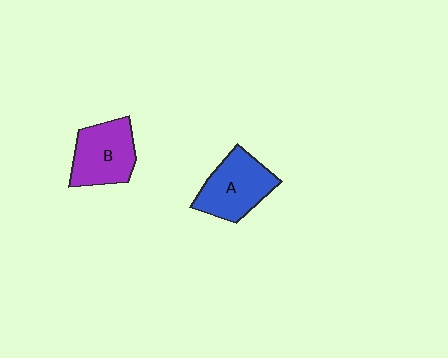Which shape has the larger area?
Shape A (blue).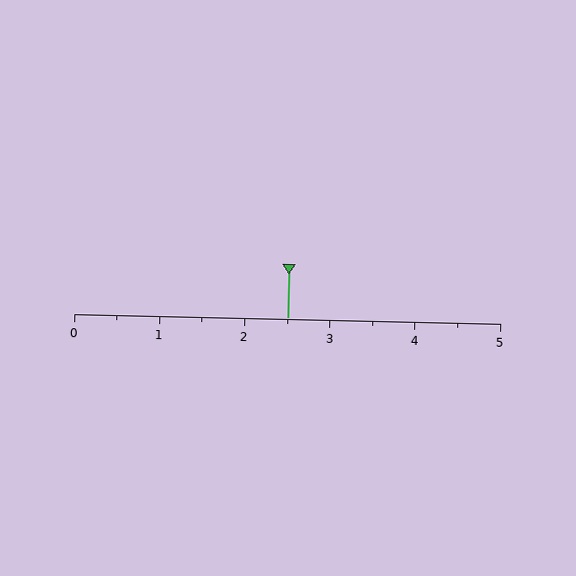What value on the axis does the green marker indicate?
The marker indicates approximately 2.5.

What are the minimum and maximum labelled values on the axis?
The axis runs from 0 to 5.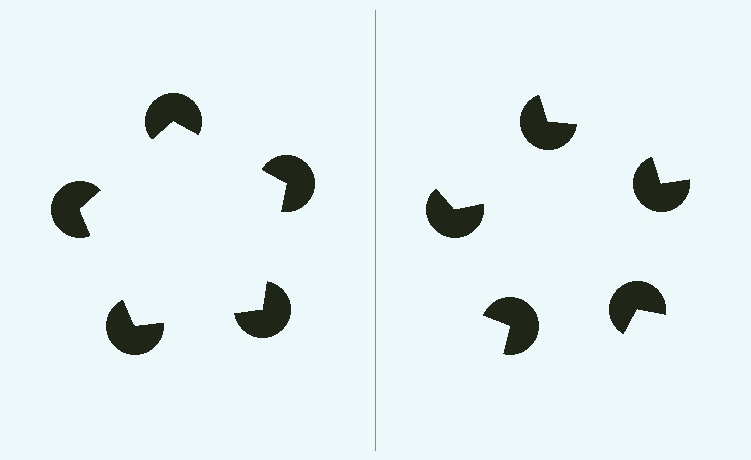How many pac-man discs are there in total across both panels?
10 — 5 on each side.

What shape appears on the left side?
An illusory pentagon.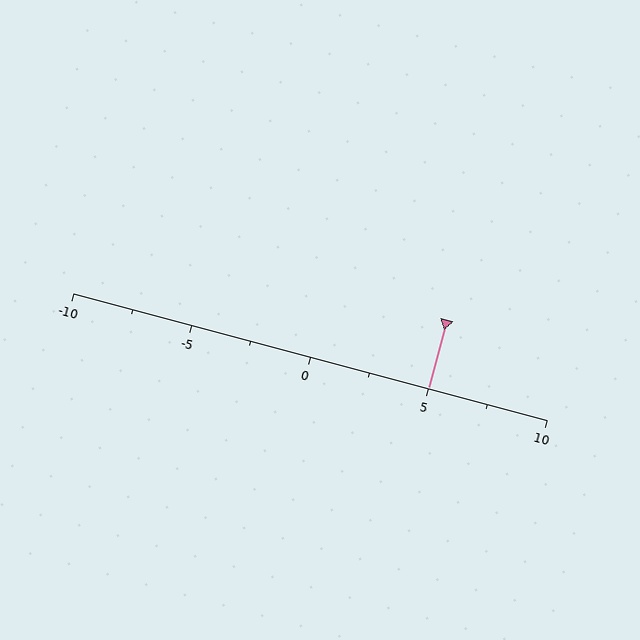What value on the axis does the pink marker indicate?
The marker indicates approximately 5.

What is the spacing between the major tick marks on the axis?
The major ticks are spaced 5 apart.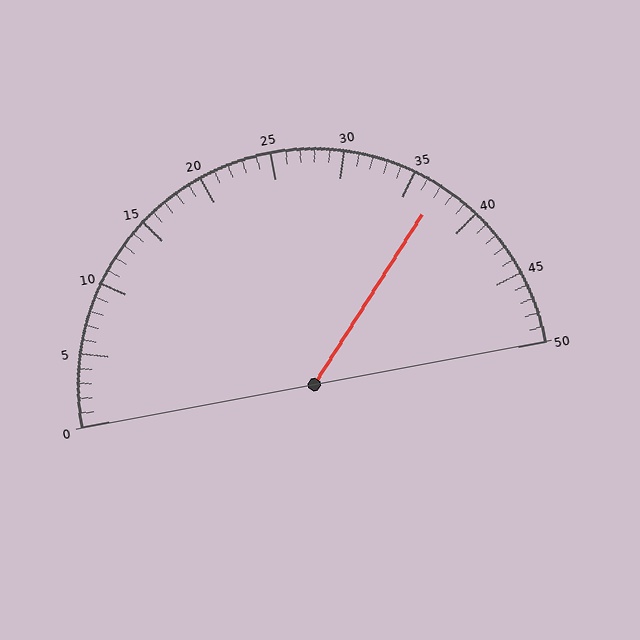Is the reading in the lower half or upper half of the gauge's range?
The reading is in the upper half of the range (0 to 50).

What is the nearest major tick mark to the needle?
The nearest major tick mark is 35.